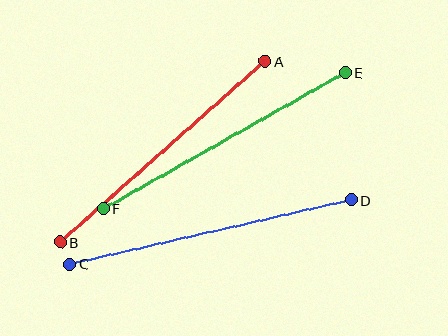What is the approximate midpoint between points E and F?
The midpoint is at approximately (225, 140) pixels.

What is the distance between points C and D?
The distance is approximately 289 pixels.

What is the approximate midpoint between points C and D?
The midpoint is at approximately (211, 232) pixels.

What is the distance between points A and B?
The distance is approximately 274 pixels.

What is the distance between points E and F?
The distance is approximately 277 pixels.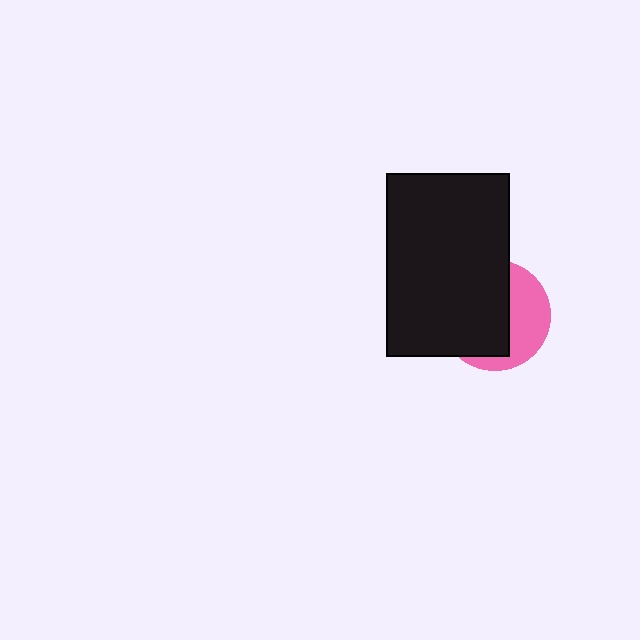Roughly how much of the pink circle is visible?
A small part of it is visible (roughly 39%).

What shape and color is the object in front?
The object in front is a black rectangle.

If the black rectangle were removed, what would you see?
You would see the complete pink circle.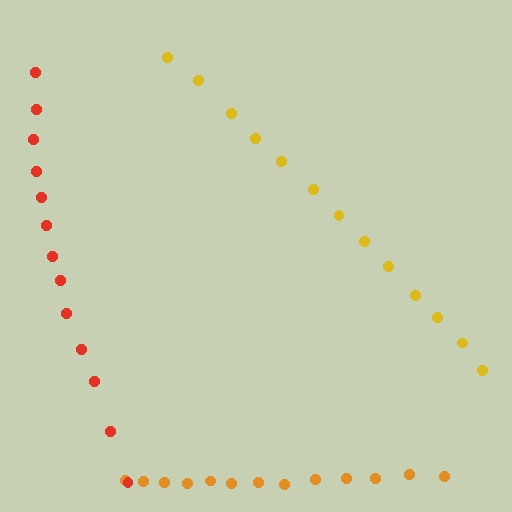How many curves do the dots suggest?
There are 3 distinct paths.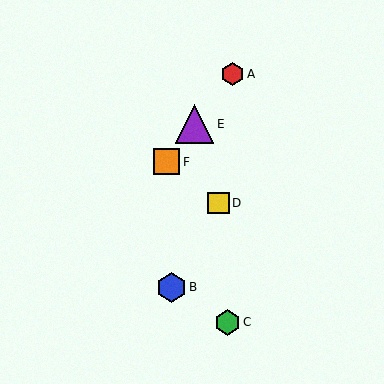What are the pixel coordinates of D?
Object D is at (218, 203).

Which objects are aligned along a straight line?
Objects A, E, F are aligned along a straight line.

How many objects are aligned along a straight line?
3 objects (A, E, F) are aligned along a straight line.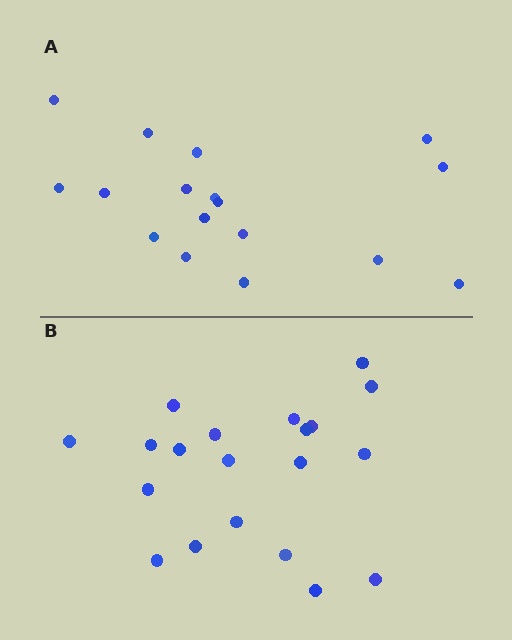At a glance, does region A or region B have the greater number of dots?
Region B (the bottom region) has more dots.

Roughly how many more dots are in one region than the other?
Region B has just a few more — roughly 2 or 3 more dots than region A.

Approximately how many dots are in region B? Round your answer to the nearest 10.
About 20 dots.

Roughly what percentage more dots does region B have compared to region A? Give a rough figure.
About 20% more.